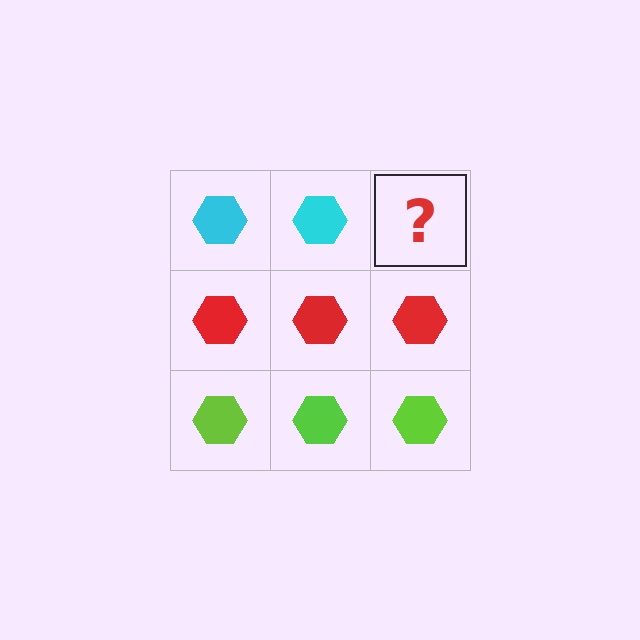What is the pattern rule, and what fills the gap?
The rule is that each row has a consistent color. The gap should be filled with a cyan hexagon.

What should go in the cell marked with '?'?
The missing cell should contain a cyan hexagon.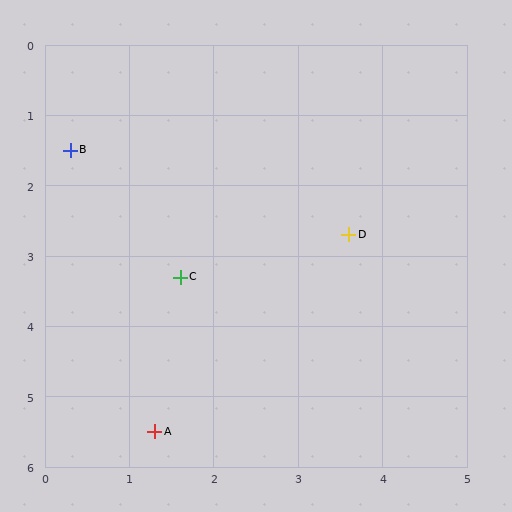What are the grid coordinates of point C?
Point C is at approximately (1.6, 3.3).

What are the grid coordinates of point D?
Point D is at approximately (3.6, 2.7).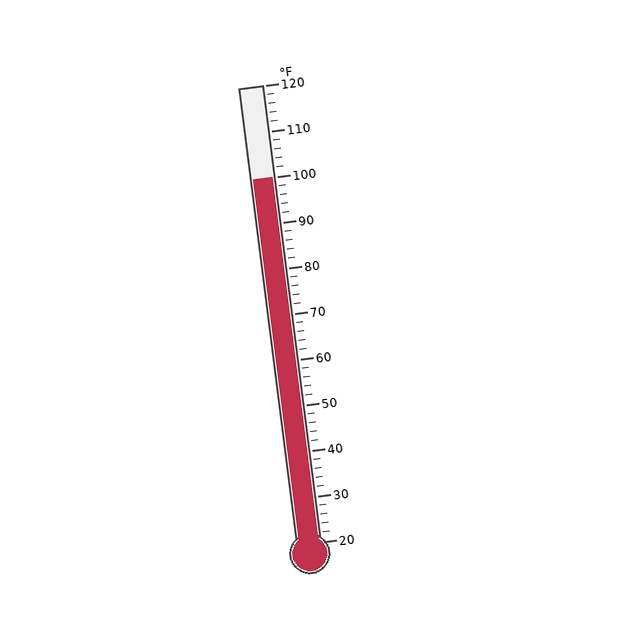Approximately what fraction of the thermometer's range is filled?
The thermometer is filled to approximately 80% of its range.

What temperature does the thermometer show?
The thermometer shows approximately 100°F.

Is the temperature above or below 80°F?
The temperature is above 80°F.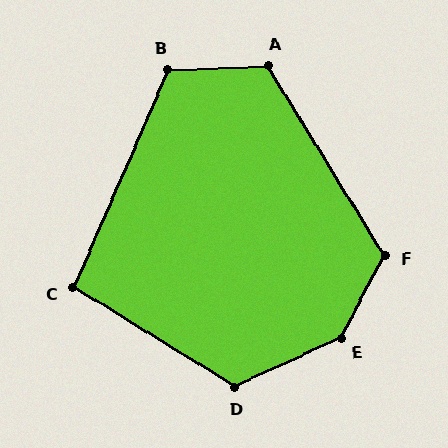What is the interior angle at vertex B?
Approximately 116 degrees (obtuse).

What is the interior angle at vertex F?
Approximately 121 degrees (obtuse).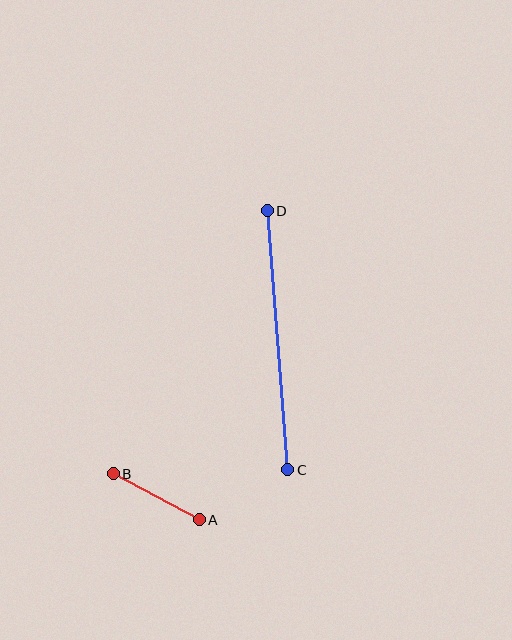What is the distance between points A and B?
The distance is approximately 98 pixels.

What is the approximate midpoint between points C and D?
The midpoint is at approximately (278, 340) pixels.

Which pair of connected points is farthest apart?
Points C and D are farthest apart.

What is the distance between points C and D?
The distance is approximately 260 pixels.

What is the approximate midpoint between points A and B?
The midpoint is at approximately (156, 497) pixels.